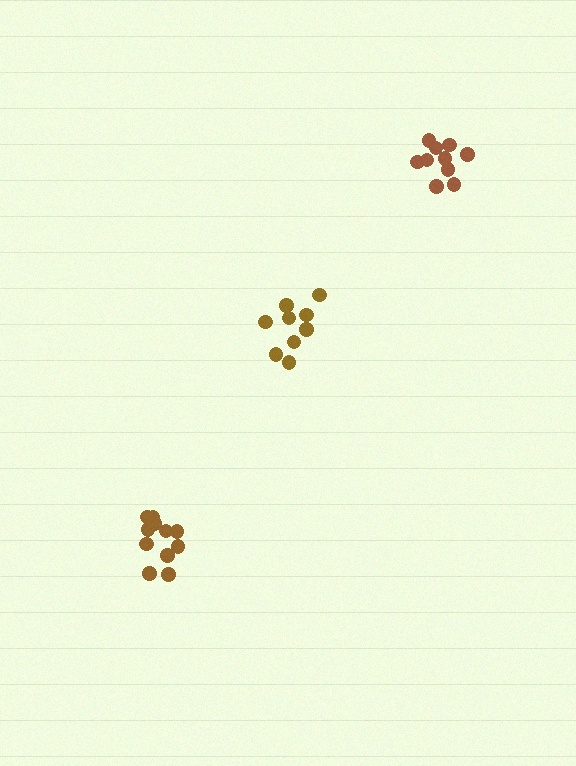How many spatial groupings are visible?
There are 3 spatial groupings.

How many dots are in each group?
Group 1: 10 dots, Group 2: 11 dots, Group 3: 9 dots (30 total).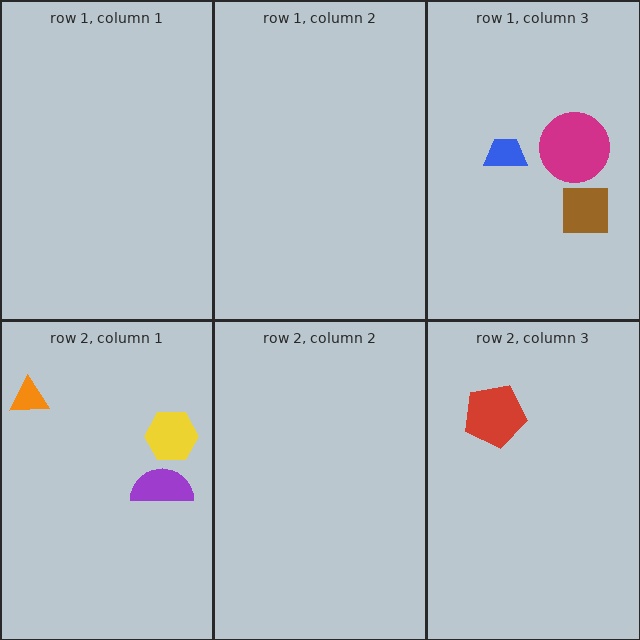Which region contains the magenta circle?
The row 1, column 3 region.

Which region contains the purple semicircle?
The row 2, column 1 region.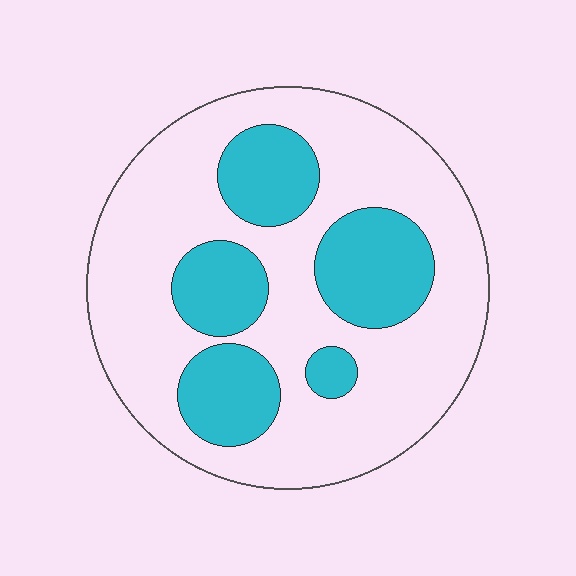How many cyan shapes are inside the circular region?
5.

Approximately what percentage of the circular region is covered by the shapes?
Approximately 30%.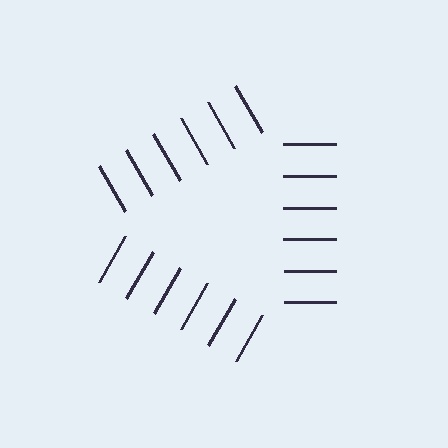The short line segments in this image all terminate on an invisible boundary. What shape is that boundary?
An illusory triangle — the line segments terminate on its edges but no continuous stroke is drawn.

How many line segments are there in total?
18 — 6 along each of the 3 edges.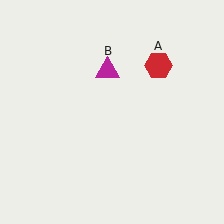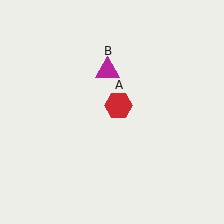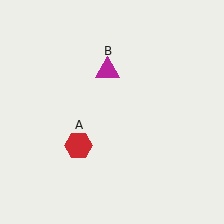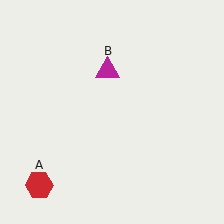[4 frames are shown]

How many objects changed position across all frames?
1 object changed position: red hexagon (object A).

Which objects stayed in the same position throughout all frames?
Magenta triangle (object B) remained stationary.